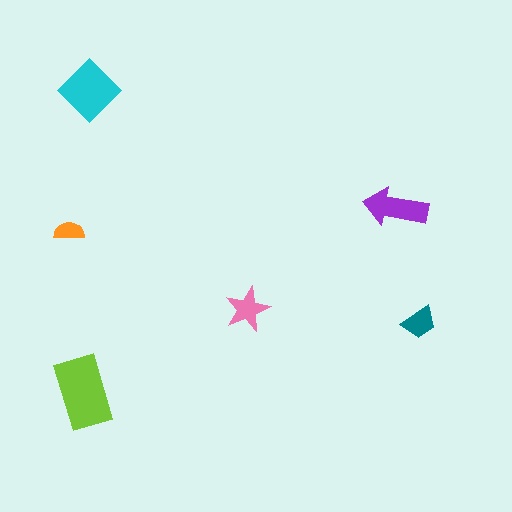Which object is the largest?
The lime rectangle.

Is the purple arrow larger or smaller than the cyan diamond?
Smaller.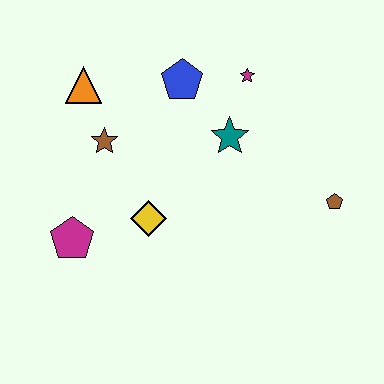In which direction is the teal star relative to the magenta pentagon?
The teal star is to the right of the magenta pentagon.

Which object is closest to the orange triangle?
The brown star is closest to the orange triangle.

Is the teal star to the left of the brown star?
No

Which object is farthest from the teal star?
The magenta pentagon is farthest from the teal star.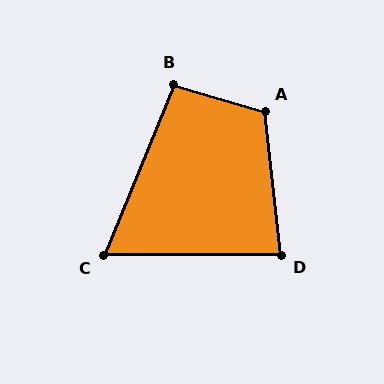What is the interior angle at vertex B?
Approximately 96 degrees (obtuse).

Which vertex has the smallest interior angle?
C, at approximately 68 degrees.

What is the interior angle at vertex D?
Approximately 84 degrees (acute).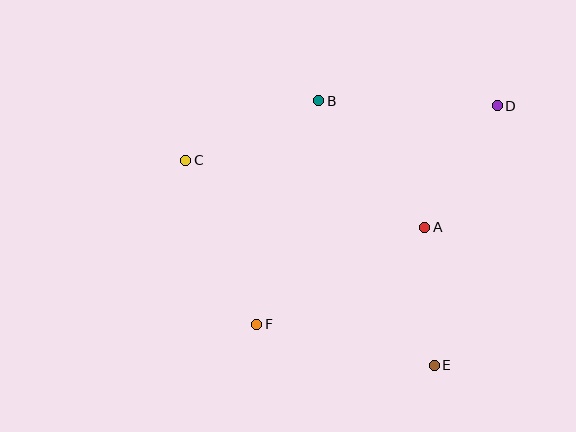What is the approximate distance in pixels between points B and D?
The distance between B and D is approximately 178 pixels.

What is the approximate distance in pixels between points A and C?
The distance between A and C is approximately 248 pixels.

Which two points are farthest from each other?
Points D and F are farthest from each other.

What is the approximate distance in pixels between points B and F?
The distance between B and F is approximately 232 pixels.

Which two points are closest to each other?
Points A and E are closest to each other.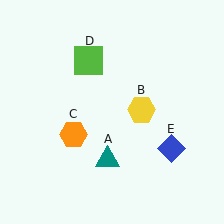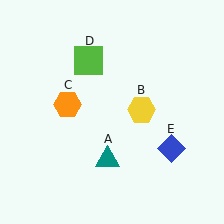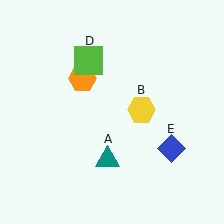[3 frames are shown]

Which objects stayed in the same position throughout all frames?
Teal triangle (object A) and yellow hexagon (object B) and lime square (object D) and blue diamond (object E) remained stationary.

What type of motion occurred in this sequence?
The orange hexagon (object C) rotated clockwise around the center of the scene.